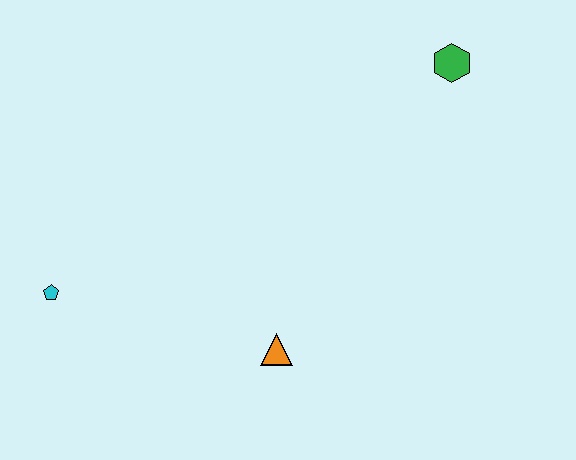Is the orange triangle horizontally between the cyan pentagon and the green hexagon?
Yes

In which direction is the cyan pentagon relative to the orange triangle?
The cyan pentagon is to the left of the orange triangle.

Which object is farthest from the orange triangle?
The green hexagon is farthest from the orange triangle.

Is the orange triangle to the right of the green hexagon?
No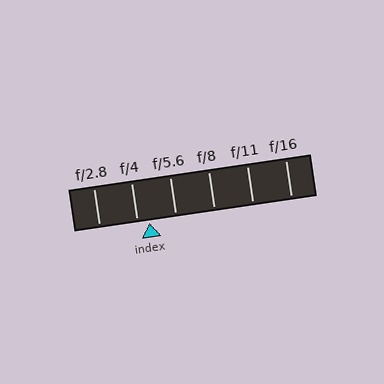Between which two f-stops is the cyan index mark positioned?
The index mark is between f/4 and f/5.6.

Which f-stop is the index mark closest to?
The index mark is closest to f/4.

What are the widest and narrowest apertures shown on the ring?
The widest aperture shown is f/2.8 and the narrowest is f/16.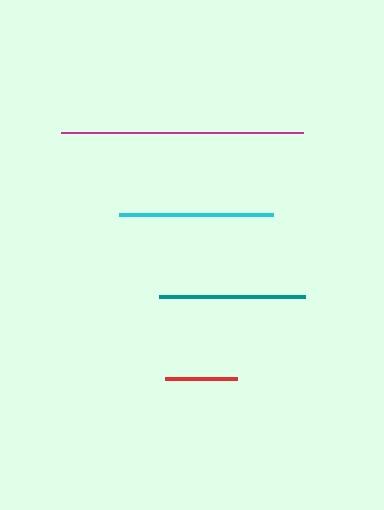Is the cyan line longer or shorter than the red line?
The cyan line is longer than the red line.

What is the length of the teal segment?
The teal segment is approximately 146 pixels long.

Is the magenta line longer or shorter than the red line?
The magenta line is longer than the red line.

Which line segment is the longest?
The magenta line is the longest at approximately 242 pixels.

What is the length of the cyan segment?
The cyan segment is approximately 154 pixels long.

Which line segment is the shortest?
The red line is the shortest at approximately 72 pixels.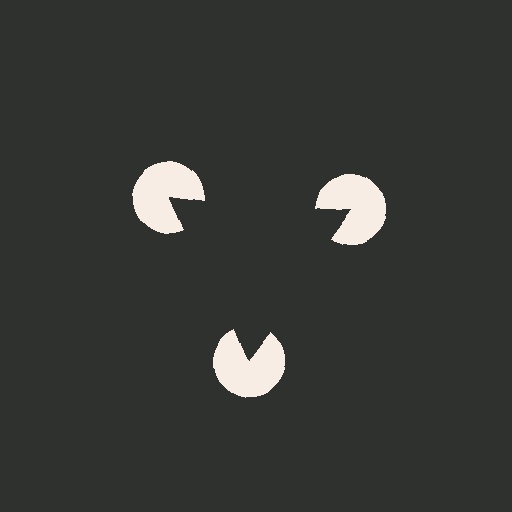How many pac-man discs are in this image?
There are 3 — one at each vertex of the illusory triangle.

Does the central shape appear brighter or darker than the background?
It typically appears slightly darker than the background, even though no actual brightness change is drawn.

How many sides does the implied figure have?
3 sides.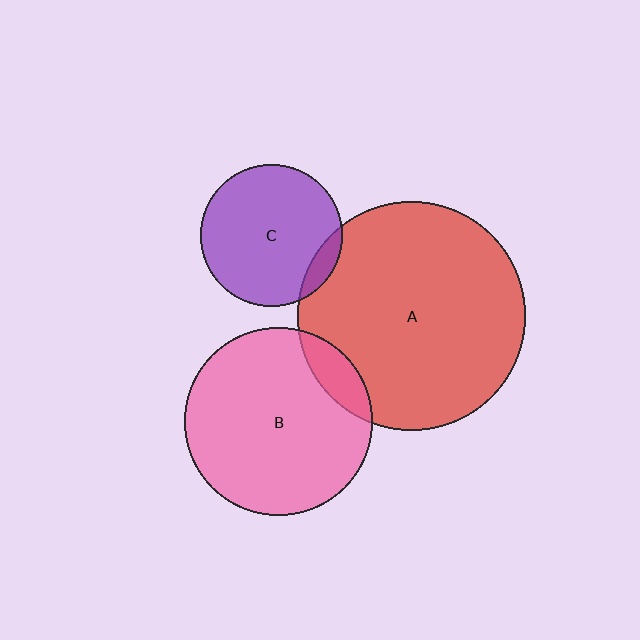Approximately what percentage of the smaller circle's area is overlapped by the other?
Approximately 10%.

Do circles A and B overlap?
Yes.